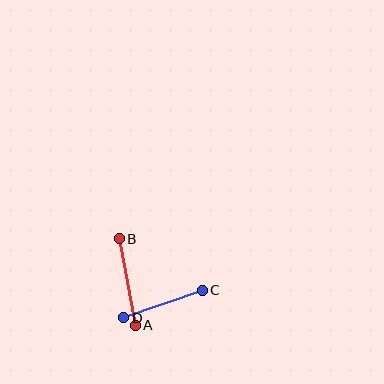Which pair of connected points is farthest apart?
Points A and B are farthest apart.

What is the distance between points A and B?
The distance is approximately 88 pixels.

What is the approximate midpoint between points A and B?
The midpoint is at approximately (127, 282) pixels.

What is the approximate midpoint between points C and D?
The midpoint is at approximately (163, 304) pixels.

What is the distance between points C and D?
The distance is approximately 83 pixels.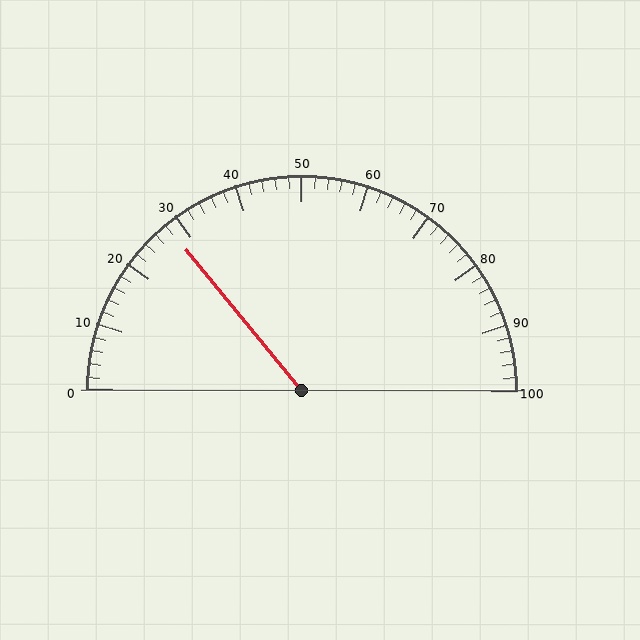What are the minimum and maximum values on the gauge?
The gauge ranges from 0 to 100.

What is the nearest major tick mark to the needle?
The nearest major tick mark is 30.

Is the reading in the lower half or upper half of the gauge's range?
The reading is in the lower half of the range (0 to 100).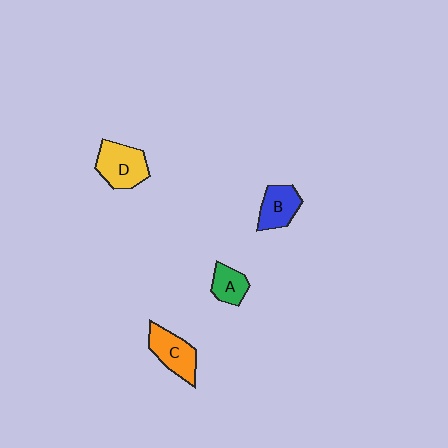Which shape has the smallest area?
Shape A (green).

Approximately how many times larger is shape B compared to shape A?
Approximately 1.3 times.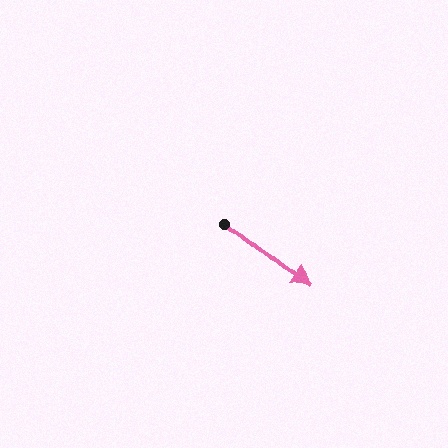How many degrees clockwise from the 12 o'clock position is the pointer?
Approximately 128 degrees.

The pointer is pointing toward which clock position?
Roughly 4 o'clock.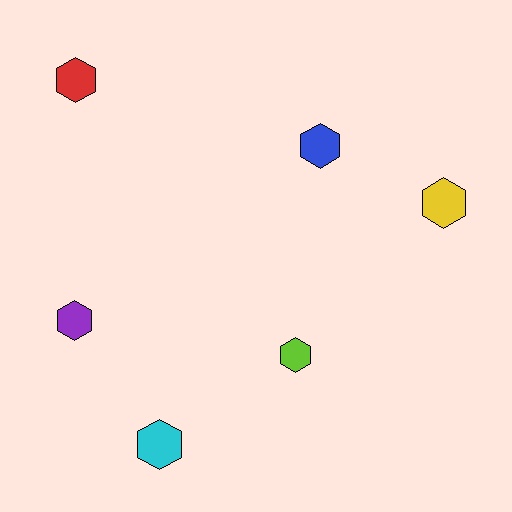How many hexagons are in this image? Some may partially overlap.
There are 6 hexagons.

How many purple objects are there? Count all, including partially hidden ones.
There is 1 purple object.